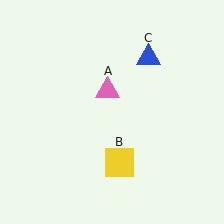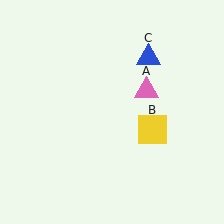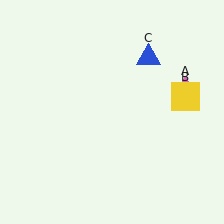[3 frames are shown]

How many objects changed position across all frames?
2 objects changed position: pink triangle (object A), yellow square (object B).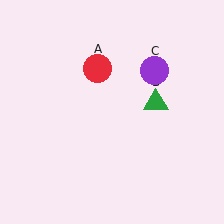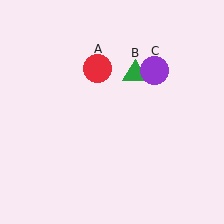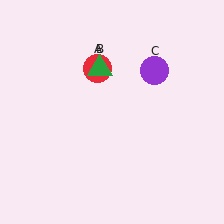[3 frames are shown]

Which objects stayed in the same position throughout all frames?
Red circle (object A) and purple circle (object C) remained stationary.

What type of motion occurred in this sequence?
The green triangle (object B) rotated counterclockwise around the center of the scene.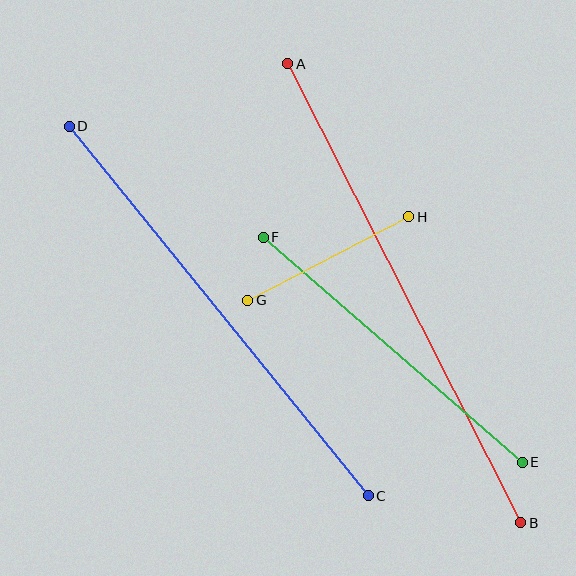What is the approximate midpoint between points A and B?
The midpoint is at approximately (404, 293) pixels.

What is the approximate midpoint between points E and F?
The midpoint is at approximately (393, 350) pixels.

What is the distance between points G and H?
The distance is approximately 181 pixels.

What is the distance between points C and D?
The distance is approximately 475 pixels.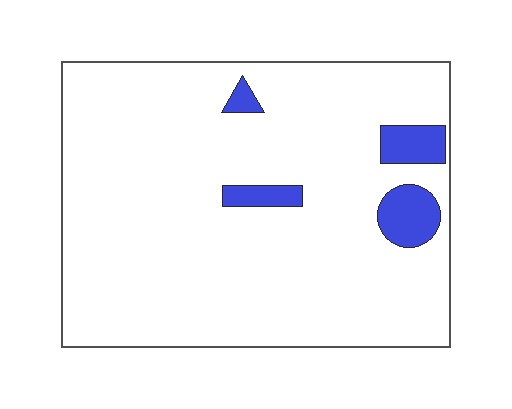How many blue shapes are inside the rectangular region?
4.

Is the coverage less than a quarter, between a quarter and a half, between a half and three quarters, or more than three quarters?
Less than a quarter.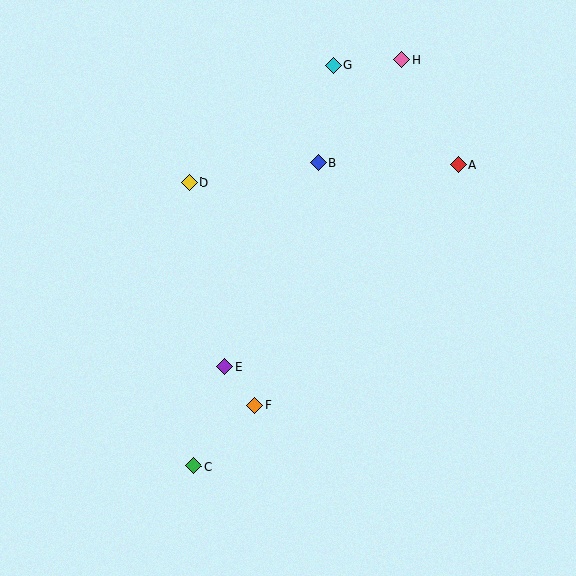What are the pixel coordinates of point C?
Point C is at (194, 466).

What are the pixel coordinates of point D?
Point D is at (189, 183).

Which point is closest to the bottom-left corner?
Point C is closest to the bottom-left corner.